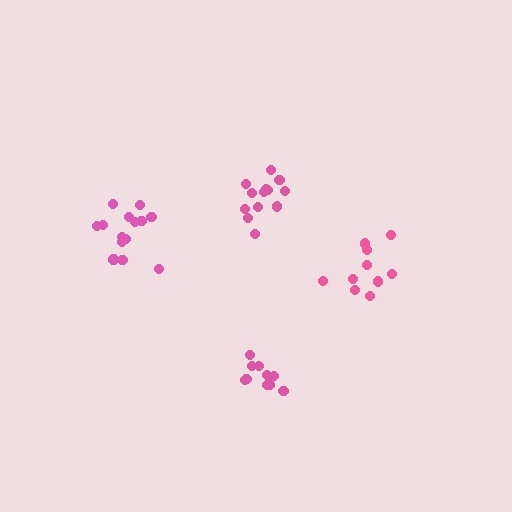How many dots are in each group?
Group 1: 13 dots, Group 2: 11 dots, Group 3: 14 dots, Group 4: 11 dots (49 total).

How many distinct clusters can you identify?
There are 4 distinct clusters.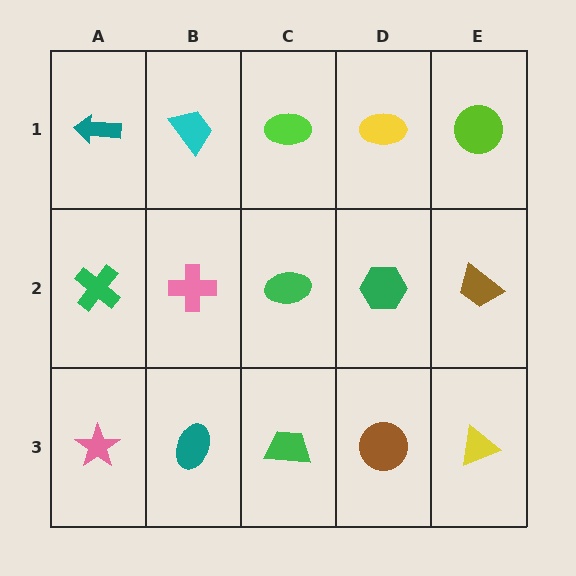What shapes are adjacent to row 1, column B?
A pink cross (row 2, column B), a teal arrow (row 1, column A), a lime ellipse (row 1, column C).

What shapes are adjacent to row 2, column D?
A yellow ellipse (row 1, column D), a brown circle (row 3, column D), a green ellipse (row 2, column C), a brown trapezoid (row 2, column E).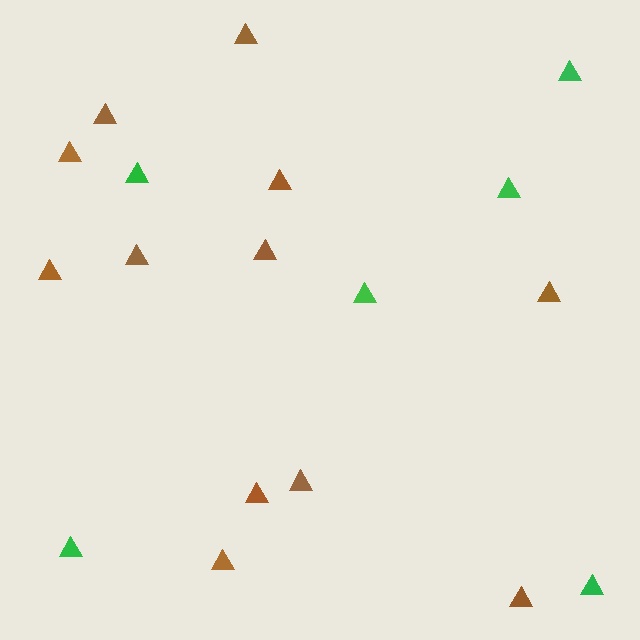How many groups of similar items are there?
There are 2 groups: one group of brown triangles (12) and one group of green triangles (6).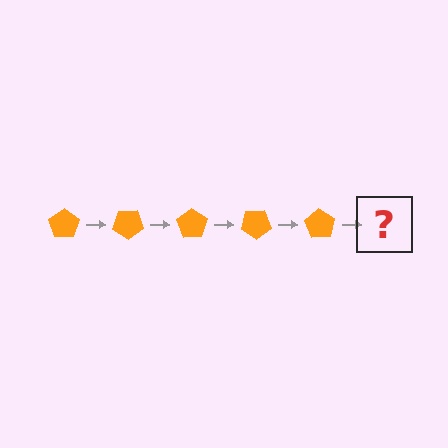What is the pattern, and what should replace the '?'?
The pattern is that the pentagon rotates 35 degrees each step. The '?' should be an orange pentagon rotated 175 degrees.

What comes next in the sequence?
The next element should be an orange pentagon rotated 175 degrees.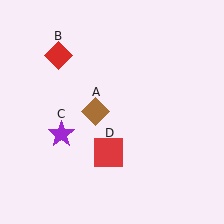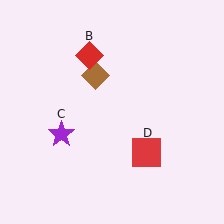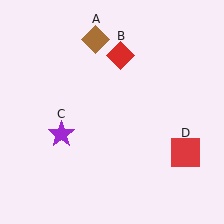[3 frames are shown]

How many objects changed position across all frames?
3 objects changed position: brown diamond (object A), red diamond (object B), red square (object D).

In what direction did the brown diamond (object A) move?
The brown diamond (object A) moved up.